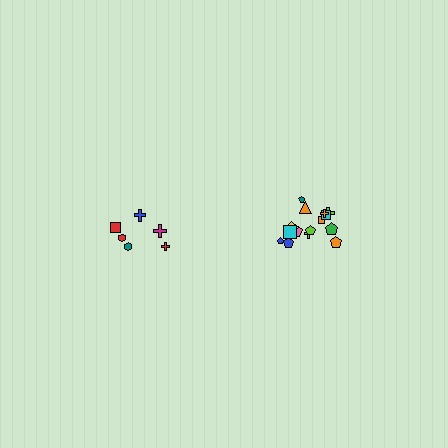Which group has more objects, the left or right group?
The right group.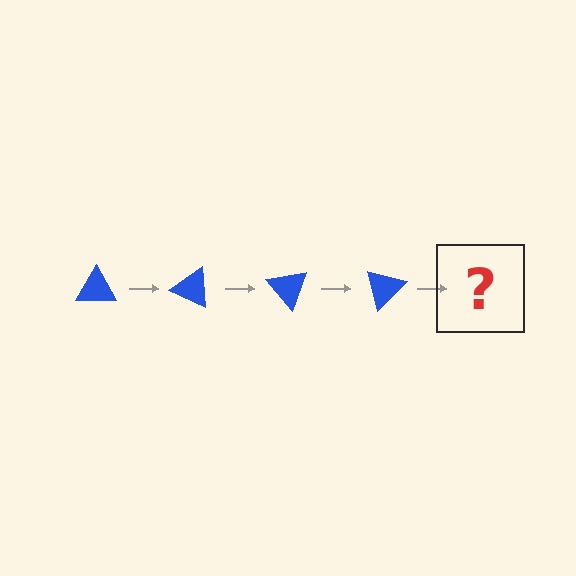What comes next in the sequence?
The next element should be a blue triangle rotated 100 degrees.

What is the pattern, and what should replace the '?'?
The pattern is that the triangle rotates 25 degrees each step. The '?' should be a blue triangle rotated 100 degrees.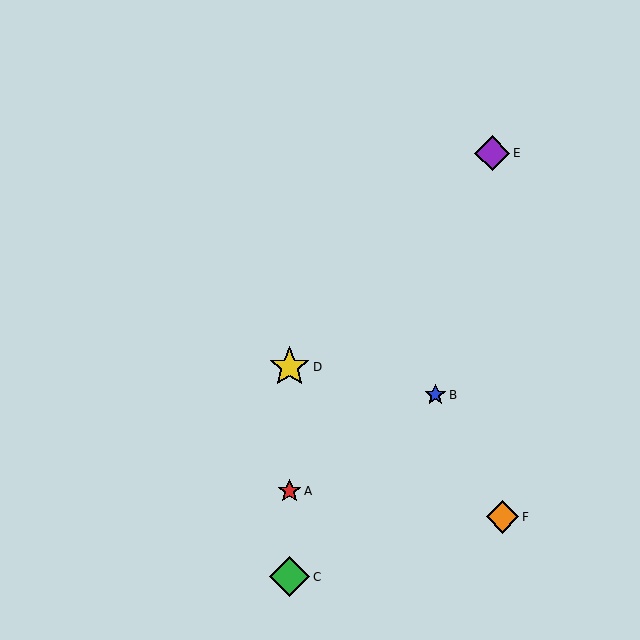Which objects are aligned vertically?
Objects A, C, D are aligned vertically.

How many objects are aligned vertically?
3 objects (A, C, D) are aligned vertically.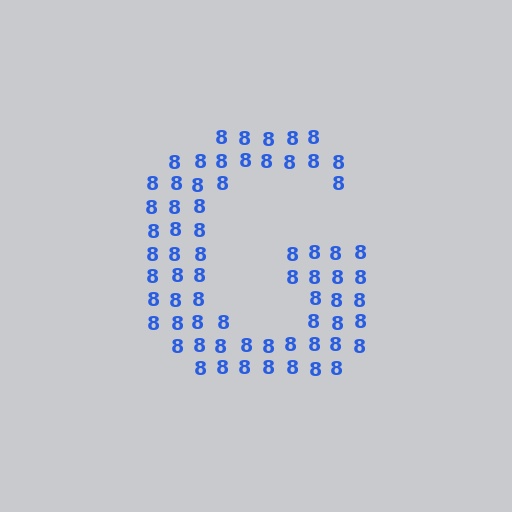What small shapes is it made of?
It is made of small digit 8's.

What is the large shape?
The large shape is the letter G.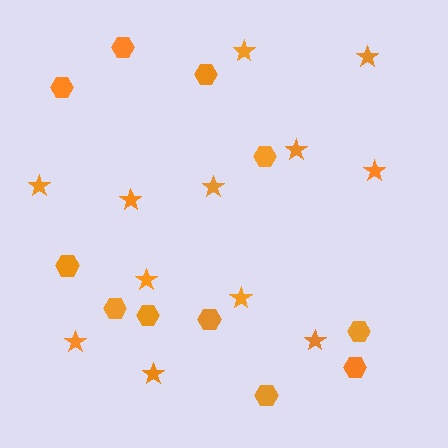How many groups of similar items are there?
There are 2 groups: one group of hexagons (11) and one group of stars (12).